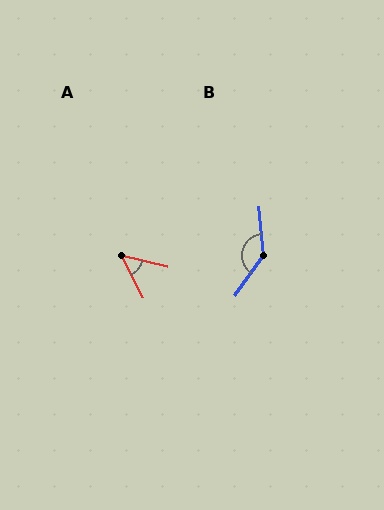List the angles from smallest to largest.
A (49°), B (140°).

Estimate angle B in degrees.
Approximately 140 degrees.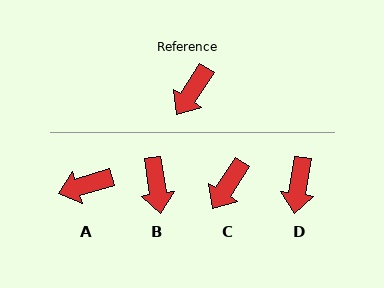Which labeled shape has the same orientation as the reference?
C.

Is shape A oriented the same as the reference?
No, it is off by about 40 degrees.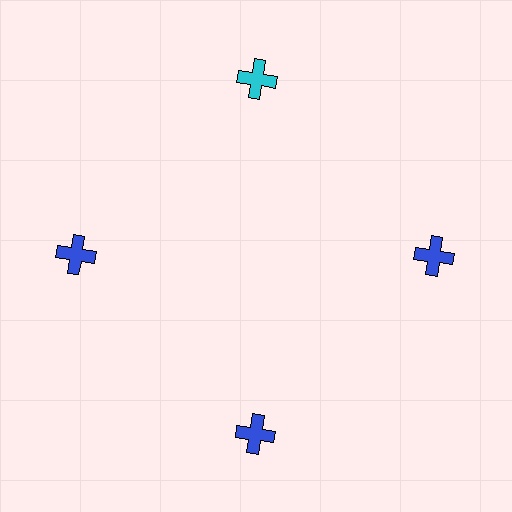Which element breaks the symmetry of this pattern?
The cyan cross at roughly the 12 o'clock position breaks the symmetry. All other shapes are blue crosses.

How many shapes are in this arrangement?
There are 4 shapes arranged in a ring pattern.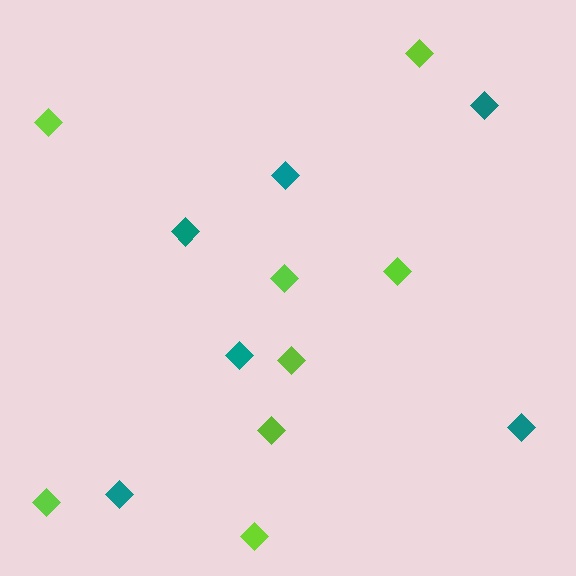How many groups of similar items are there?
There are 2 groups: one group of teal diamonds (6) and one group of lime diamonds (8).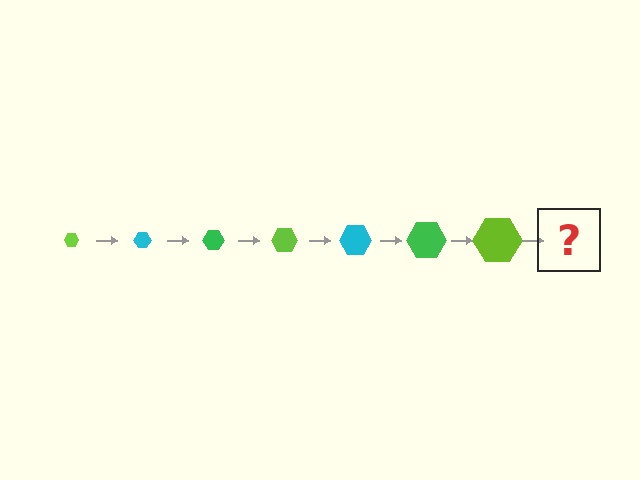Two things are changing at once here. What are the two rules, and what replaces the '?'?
The two rules are that the hexagon grows larger each step and the color cycles through lime, cyan, and green. The '?' should be a cyan hexagon, larger than the previous one.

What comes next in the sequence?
The next element should be a cyan hexagon, larger than the previous one.